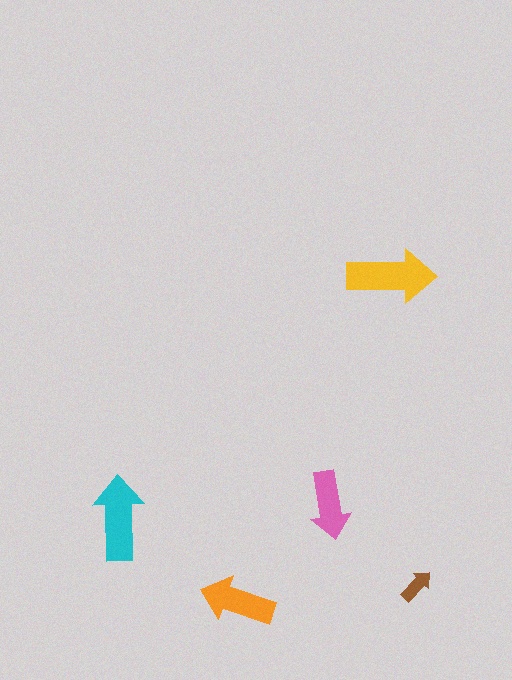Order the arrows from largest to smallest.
the yellow one, the cyan one, the orange one, the pink one, the brown one.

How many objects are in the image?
There are 5 objects in the image.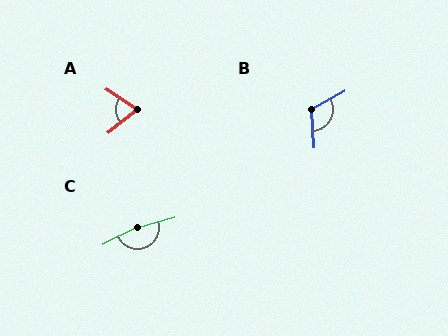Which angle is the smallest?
A, at approximately 71 degrees.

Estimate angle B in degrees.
Approximately 116 degrees.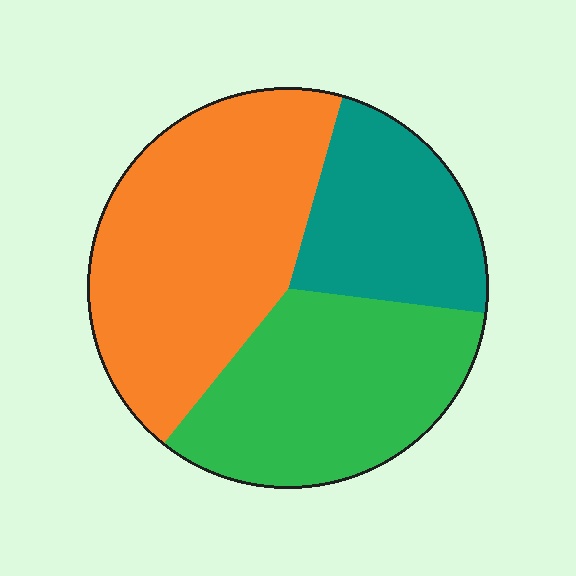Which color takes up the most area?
Orange, at roughly 45%.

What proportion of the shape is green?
Green covers roughly 35% of the shape.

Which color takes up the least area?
Teal, at roughly 25%.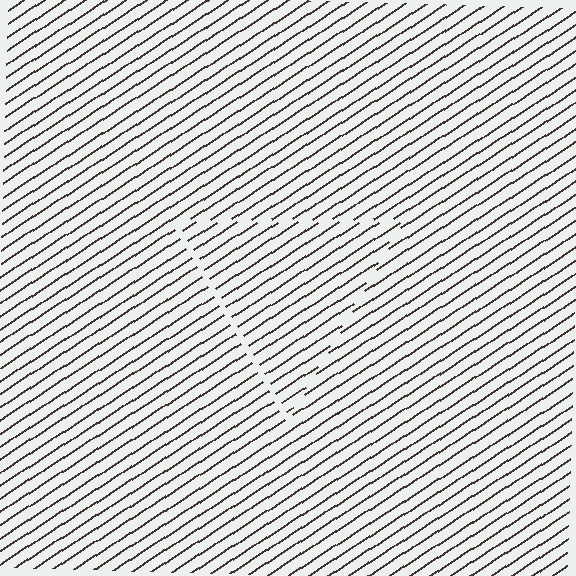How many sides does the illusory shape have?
3 sides — the line-ends trace a triangle.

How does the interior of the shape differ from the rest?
The interior of the shape contains the same grating, shifted by half a period — the contour is defined by the phase discontinuity where line-ends from the inner and outer gratings abut.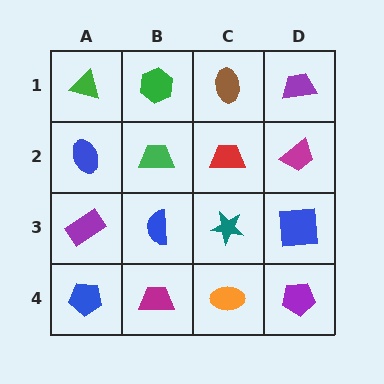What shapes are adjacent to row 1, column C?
A red trapezoid (row 2, column C), a green hexagon (row 1, column B), a purple trapezoid (row 1, column D).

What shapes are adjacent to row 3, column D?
A magenta trapezoid (row 2, column D), a purple pentagon (row 4, column D), a teal star (row 3, column C).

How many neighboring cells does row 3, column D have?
3.